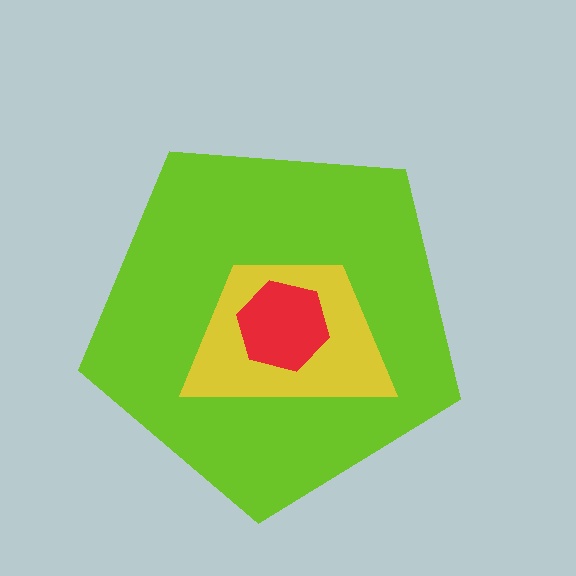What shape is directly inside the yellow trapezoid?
The red hexagon.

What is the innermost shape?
The red hexagon.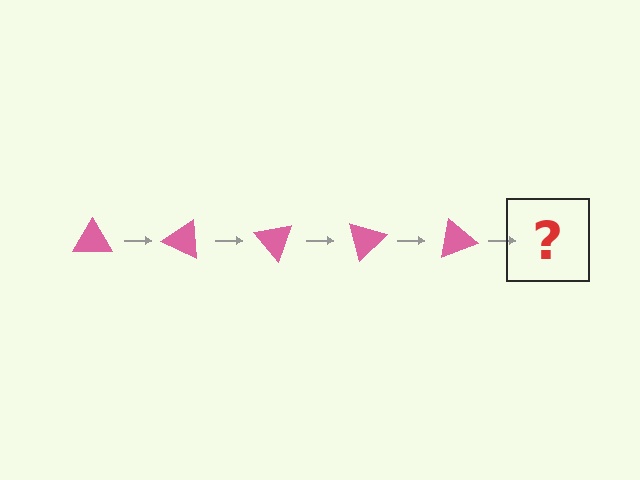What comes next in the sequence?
The next element should be a pink triangle rotated 125 degrees.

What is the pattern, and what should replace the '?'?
The pattern is that the triangle rotates 25 degrees each step. The '?' should be a pink triangle rotated 125 degrees.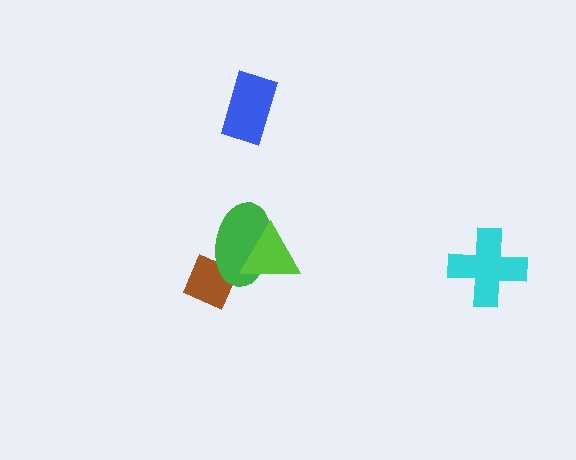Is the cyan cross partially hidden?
No, no other shape covers it.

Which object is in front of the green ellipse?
The lime triangle is in front of the green ellipse.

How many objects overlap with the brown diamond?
1 object overlaps with the brown diamond.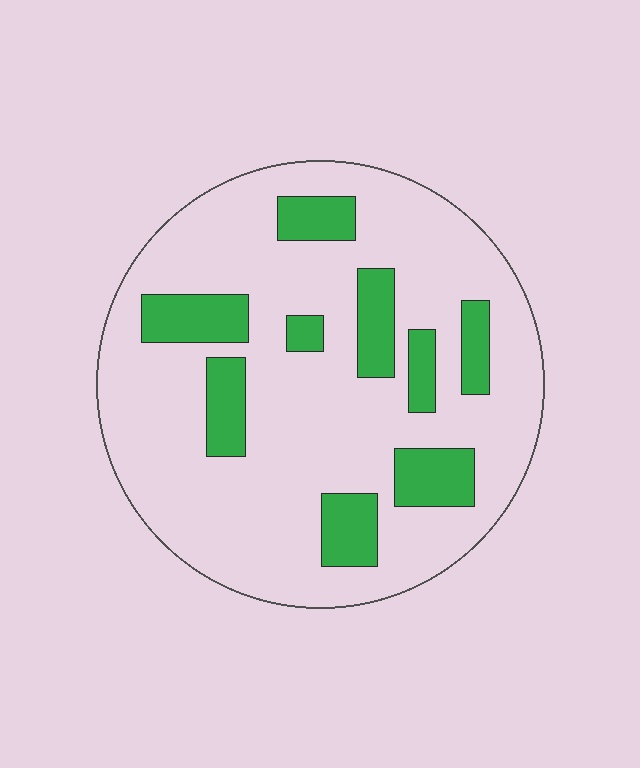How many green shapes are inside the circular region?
9.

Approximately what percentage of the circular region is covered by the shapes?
Approximately 20%.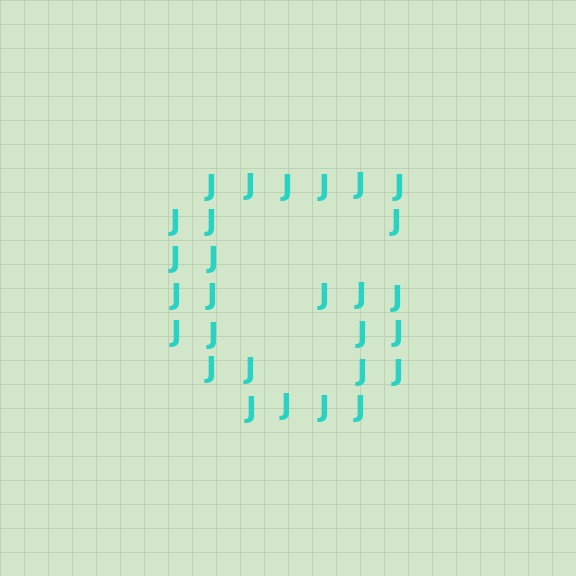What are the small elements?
The small elements are letter J's.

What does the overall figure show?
The overall figure shows the letter G.